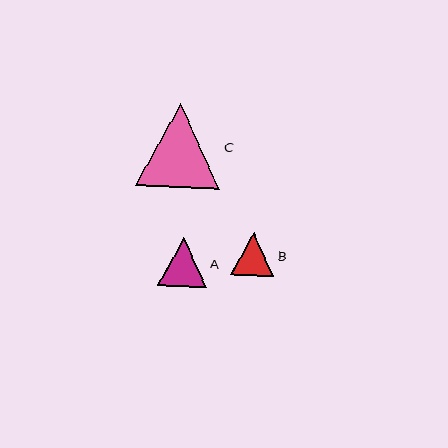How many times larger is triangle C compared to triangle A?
Triangle C is approximately 1.7 times the size of triangle A.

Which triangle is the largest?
Triangle C is the largest with a size of approximately 84 pixels.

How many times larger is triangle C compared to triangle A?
Triangle C is approximately 1.7 times the size of triangle A.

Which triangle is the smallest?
Triangle B is the smallest with a size of approximately 43 pixels.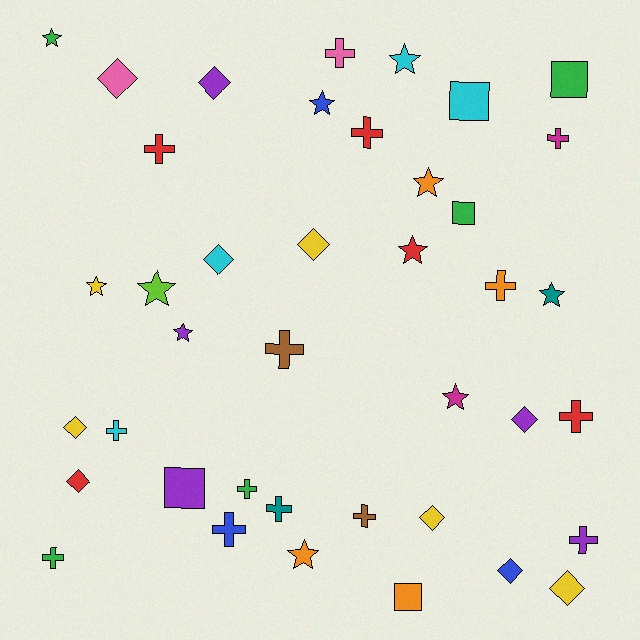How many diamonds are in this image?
There are 10 diamonds.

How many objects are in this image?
There are 40 objects.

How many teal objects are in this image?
There are 2 teal objects.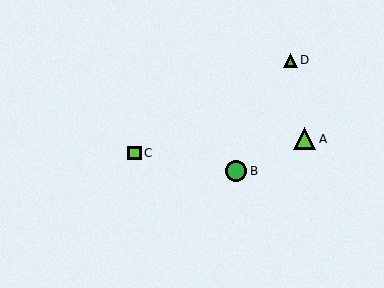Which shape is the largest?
The lime triangle (labeled A) is the largest.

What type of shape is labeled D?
Shape D is a green triangle.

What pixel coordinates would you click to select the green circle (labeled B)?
Click at (236, 171) to select the green circle B.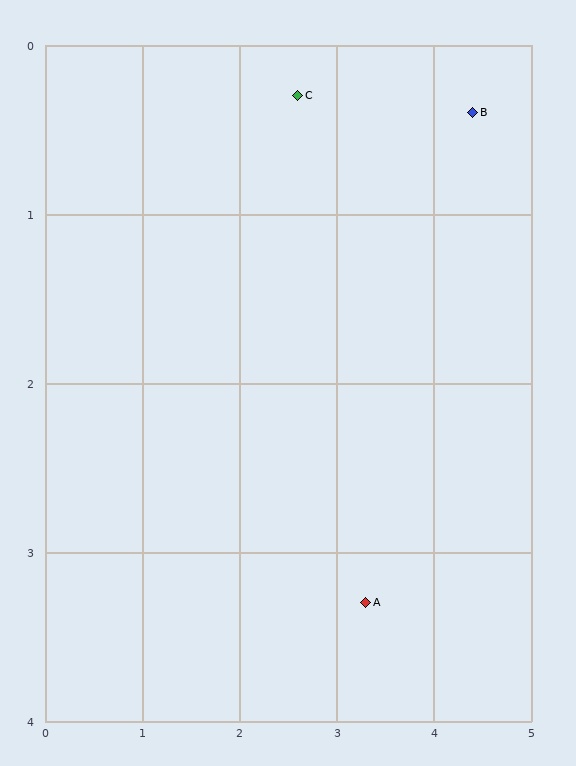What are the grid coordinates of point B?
Point B is at approximately (4.4, 0.4).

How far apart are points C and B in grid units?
Points C and B are about 1.8 grid units apart.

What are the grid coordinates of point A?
Point A is at approximately (3.3, 3.3).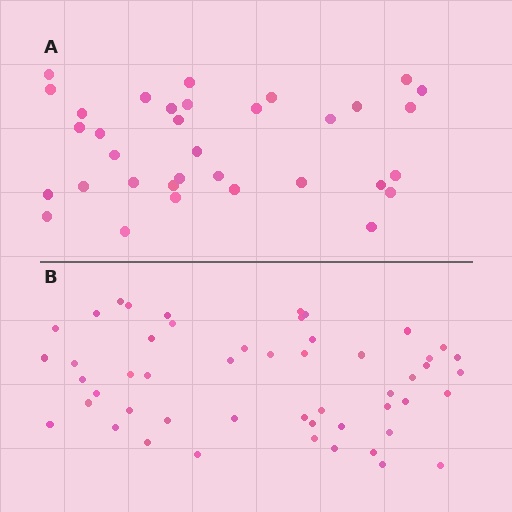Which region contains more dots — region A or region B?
Region B (the bottom region) has more dots.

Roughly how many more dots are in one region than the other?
Region B has approximately 15 more dots than region A.